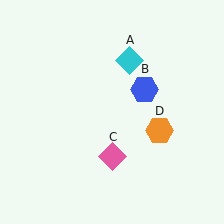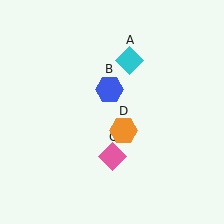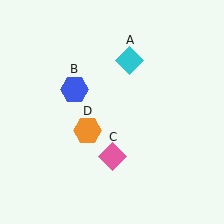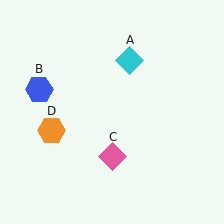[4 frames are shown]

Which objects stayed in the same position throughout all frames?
Cyan diamond (object A) and pink diamond (object C) remained stationary.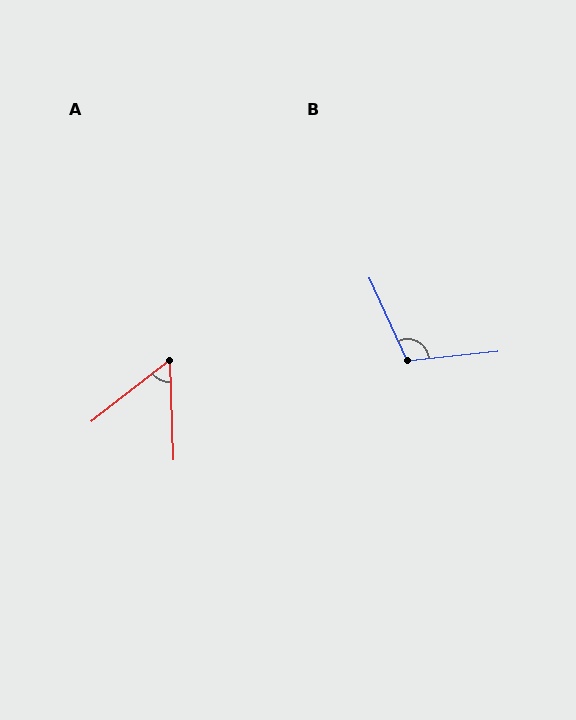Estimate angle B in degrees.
Approximately 108 degrees.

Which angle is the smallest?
A, at approximately 54 degrees.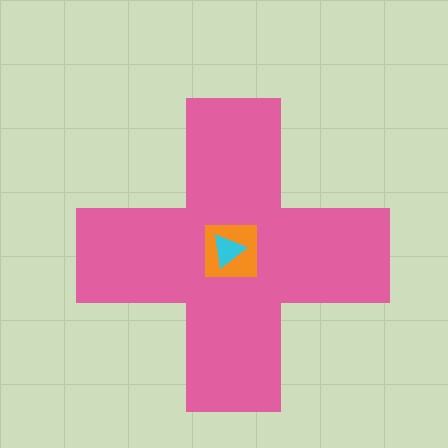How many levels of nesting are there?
3.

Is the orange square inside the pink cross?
Yes.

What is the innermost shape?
The cyan triangle.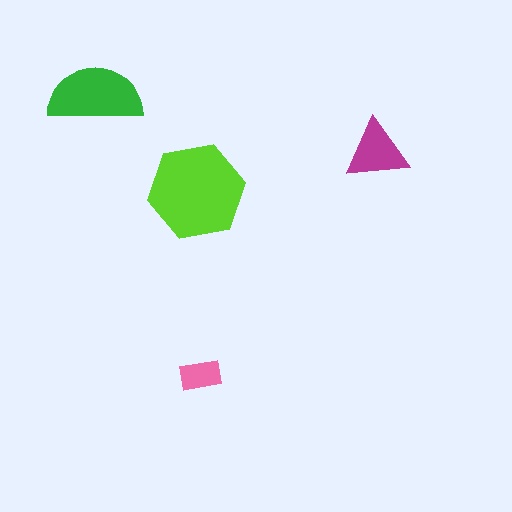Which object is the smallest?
The pink rectangle.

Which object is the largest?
The lime hexagon.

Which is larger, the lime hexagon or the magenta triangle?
The lime hexagon.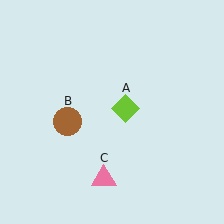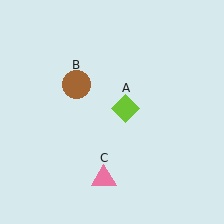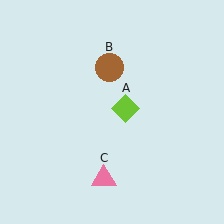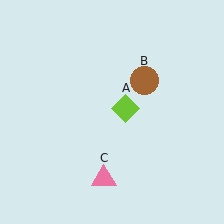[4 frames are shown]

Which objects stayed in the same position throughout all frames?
Lime diamond (object A) and pink triangle (object C) remained stationary.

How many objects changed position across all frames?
1 object changed position: brown circle (object B).